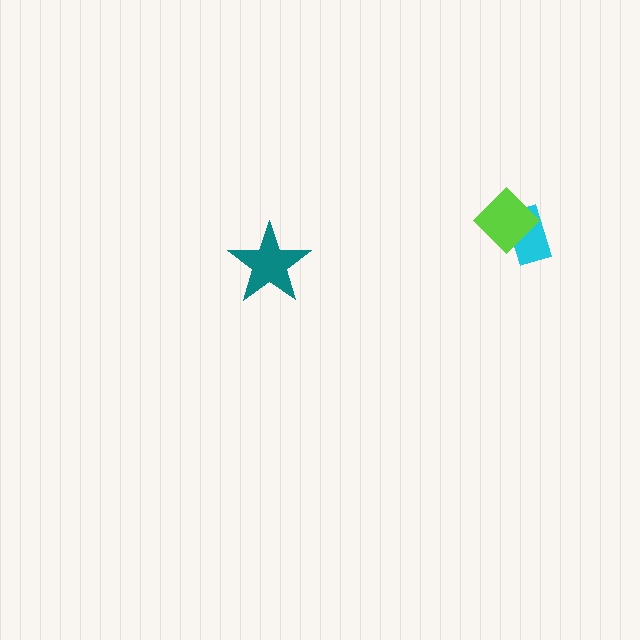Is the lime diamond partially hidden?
No, no other shape covers it.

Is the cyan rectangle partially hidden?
Yes, it is partially covered by another shape.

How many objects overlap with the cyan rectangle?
1 object overlaps with the cyan rectangle.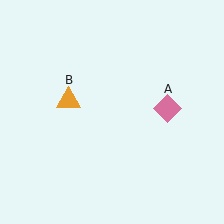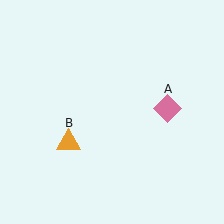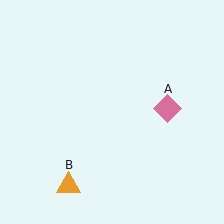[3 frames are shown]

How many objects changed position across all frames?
1 object changed position: orange triangle (object B).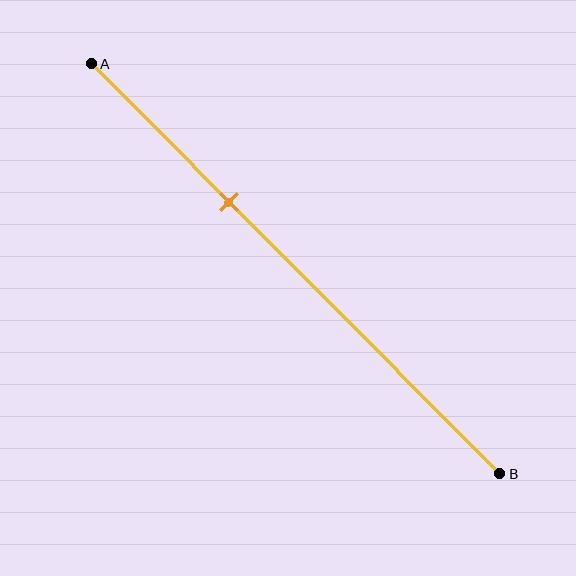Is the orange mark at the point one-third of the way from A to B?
Yes, the mark is approximately at the one-third point.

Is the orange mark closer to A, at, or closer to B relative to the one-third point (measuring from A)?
The orange mark is approximately at the one-third point of segment AB.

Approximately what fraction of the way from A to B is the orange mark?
The orange mark is approximately 35% of the way from A to B.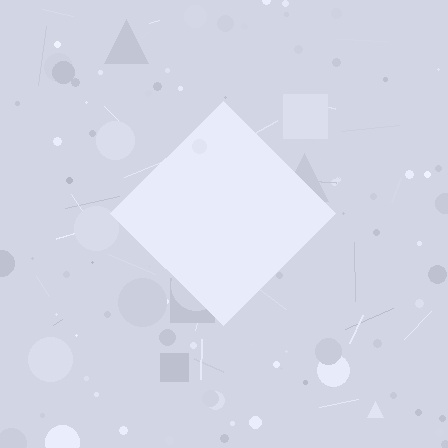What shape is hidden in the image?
A diamond is hidden in the image.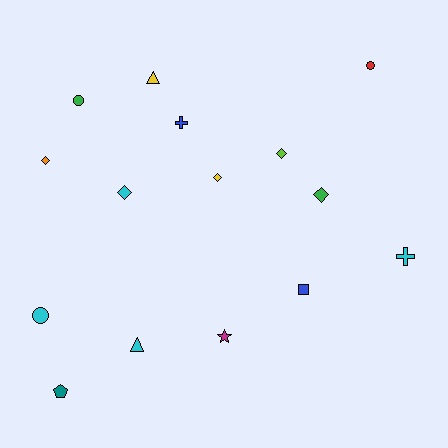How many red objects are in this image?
There is 1 red object.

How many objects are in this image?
There are 15 objects.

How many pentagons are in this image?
There is 1 pentagon.